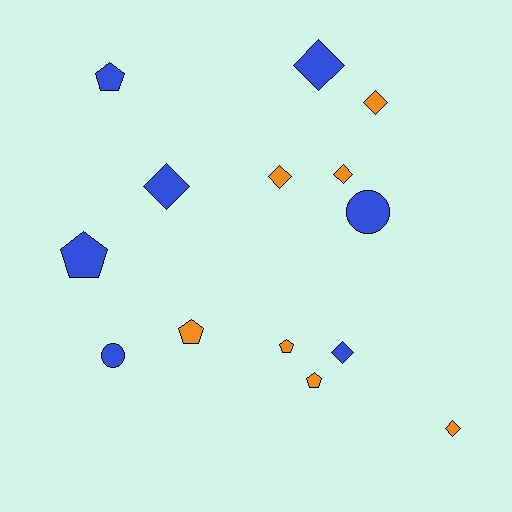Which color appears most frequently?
Orange, with 7 objects.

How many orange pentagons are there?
There are 3 orange pentagons.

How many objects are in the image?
There are 14 objects.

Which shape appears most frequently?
Diamond, with 7 objects.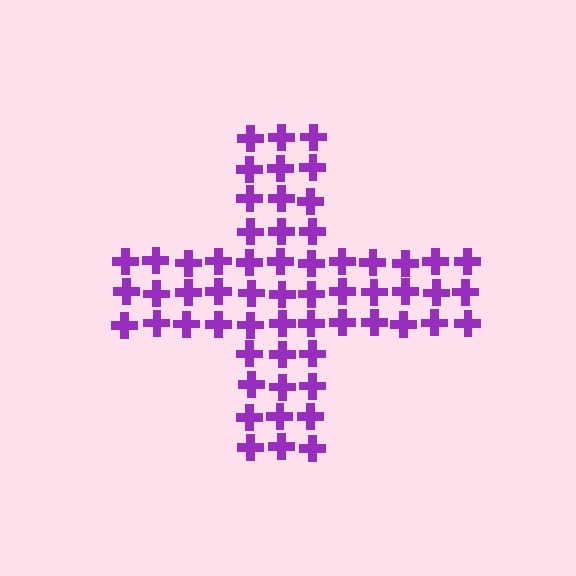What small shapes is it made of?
It is made of small crosses.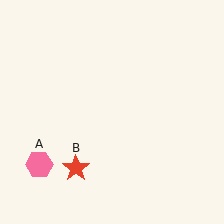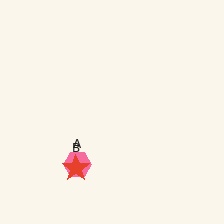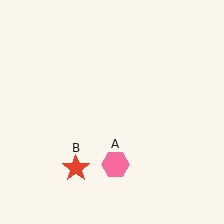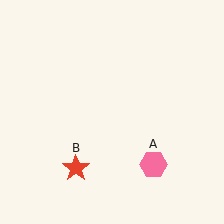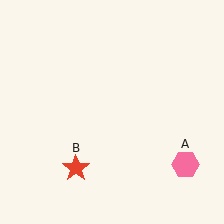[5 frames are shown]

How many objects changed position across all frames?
1 object changed position: pink hexagon (object A).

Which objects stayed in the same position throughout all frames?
Red star (object B) remained stationary.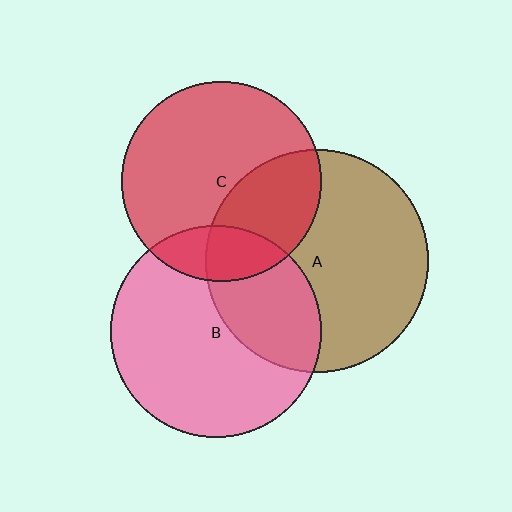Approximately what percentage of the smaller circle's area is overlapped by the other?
Approximately 15%.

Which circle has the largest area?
Circle A (brown).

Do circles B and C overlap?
Yes.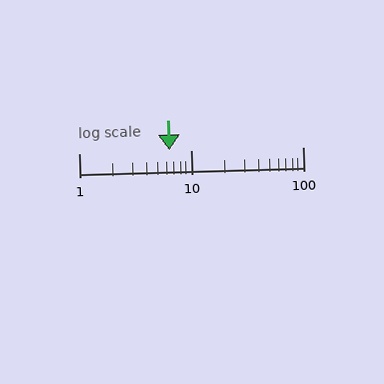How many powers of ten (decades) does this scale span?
The scale spans 2 decades, from 1 to 100.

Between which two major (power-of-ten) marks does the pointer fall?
The pointer is between 1 and 10.